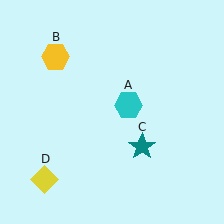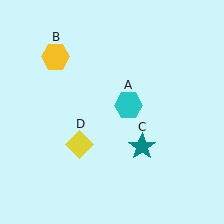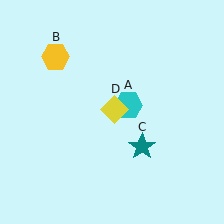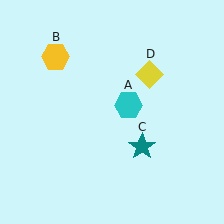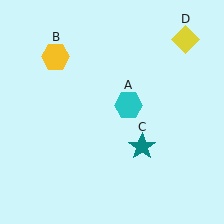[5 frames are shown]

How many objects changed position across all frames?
1 object changed position: yellow diamond (object D).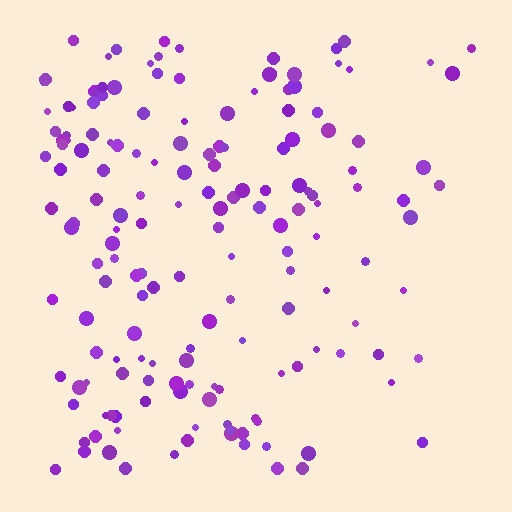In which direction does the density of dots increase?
From right to left, with the left side densest.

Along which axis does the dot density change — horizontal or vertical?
Horizontal.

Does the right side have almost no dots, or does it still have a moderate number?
Still a moderate number, just noticeably fewer than the left.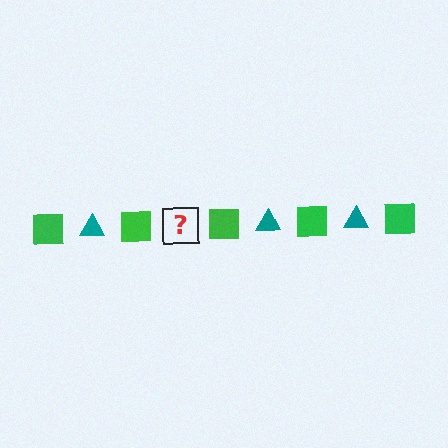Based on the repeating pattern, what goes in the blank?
The blank should be a teal triangle.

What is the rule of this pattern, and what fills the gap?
The rule is that the pattern alternates between green square and teal triangle. The gap should be filled with a teal triangle.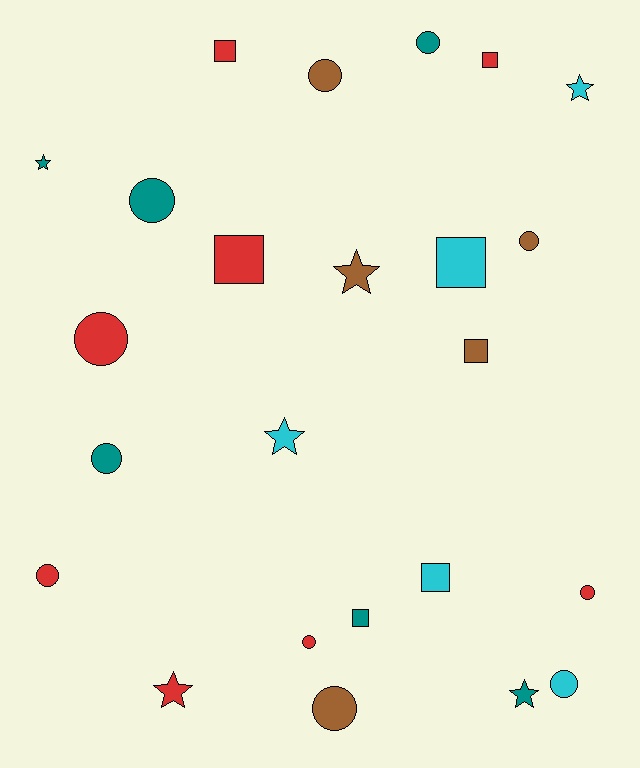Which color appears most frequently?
Red, with 8 objects.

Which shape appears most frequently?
Circle, with 11 objects.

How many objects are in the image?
There are 24 objects.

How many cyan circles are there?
There is 1 cyan circle.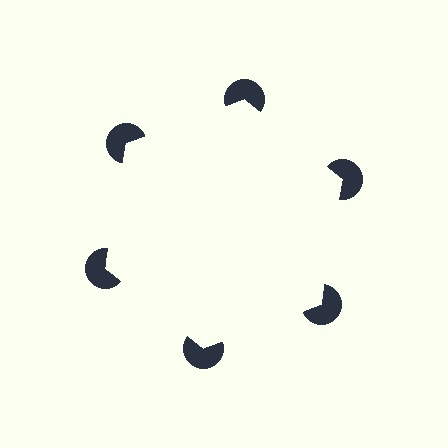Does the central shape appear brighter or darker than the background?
It typically appears slightly brighter than the background, even though no actual brightness change is drawn.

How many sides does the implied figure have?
6 sides.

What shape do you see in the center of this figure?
An illusory hexagon — its edges are inferred from the aligned wedge cuts in the pac-man discs, not physically drawn.